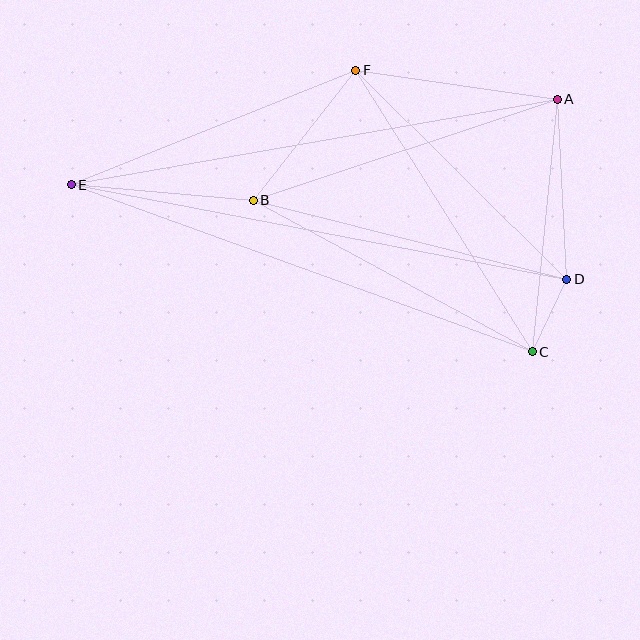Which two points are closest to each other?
Points C and D are closest to each other.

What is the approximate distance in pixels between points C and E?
The distance between C and E is approximately 491 pixels.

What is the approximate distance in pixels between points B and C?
The distance between B and C is approximately 318 pixels.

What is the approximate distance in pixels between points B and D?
The distance between B and D is approximately 323 pixels.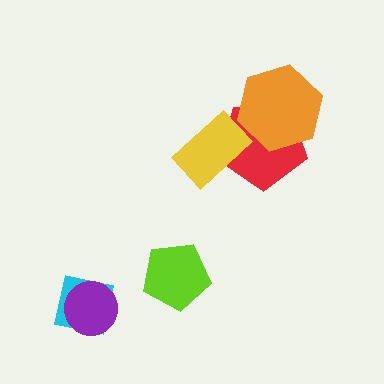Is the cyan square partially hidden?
Yes, it is partially covered by another shape.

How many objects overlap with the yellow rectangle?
1 object overlaps with the yellow rectangle.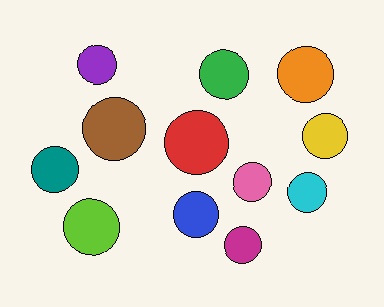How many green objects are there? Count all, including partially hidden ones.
There is 1 green object.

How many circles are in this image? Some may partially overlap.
There are 12 circles.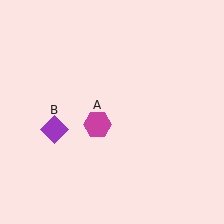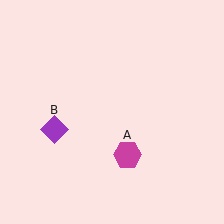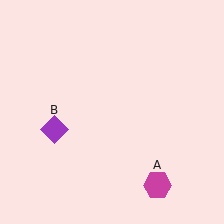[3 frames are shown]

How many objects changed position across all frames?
1 object changed position: magenta hexagon (object A).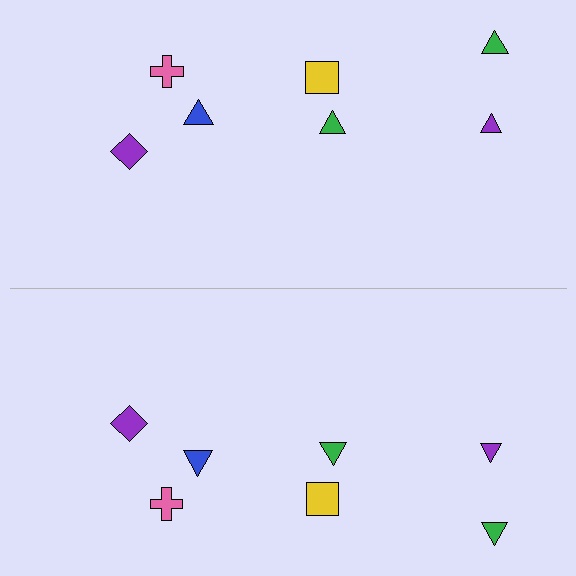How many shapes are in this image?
There are 14 shapes in this image.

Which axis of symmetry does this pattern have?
The pattern has a horizontal axis of symmetry running through the center of the image.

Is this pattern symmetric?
Yes, this pattern has bilateral (reflection) symmetry.